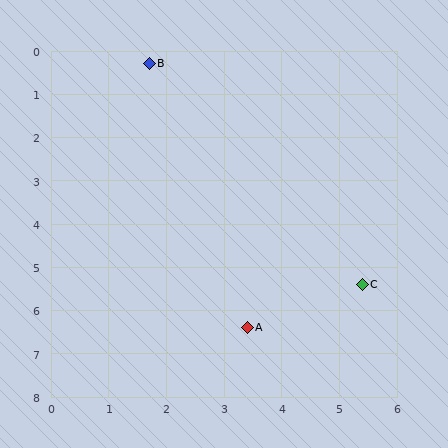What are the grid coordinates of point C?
Point C is at approximately (5.4, 5.4).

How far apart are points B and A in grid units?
Points B and A are about 6.3 grid units apart.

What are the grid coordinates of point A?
Point A is at approximately (3.4, 6.4).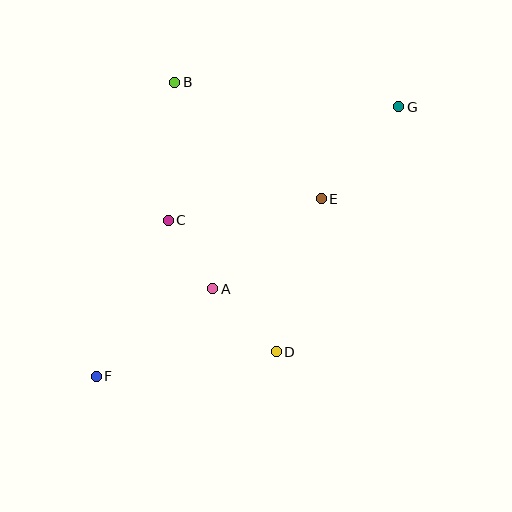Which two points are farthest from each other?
Points F and G are farthest from each other.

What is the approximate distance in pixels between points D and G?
The distance between D and G is approximately 274 pixels.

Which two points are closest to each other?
Points A and C are closest to each other.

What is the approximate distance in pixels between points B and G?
The distance between B and G is approximately 225 pixels.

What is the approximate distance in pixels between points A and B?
The distance between A and B is approximately 210 pixels.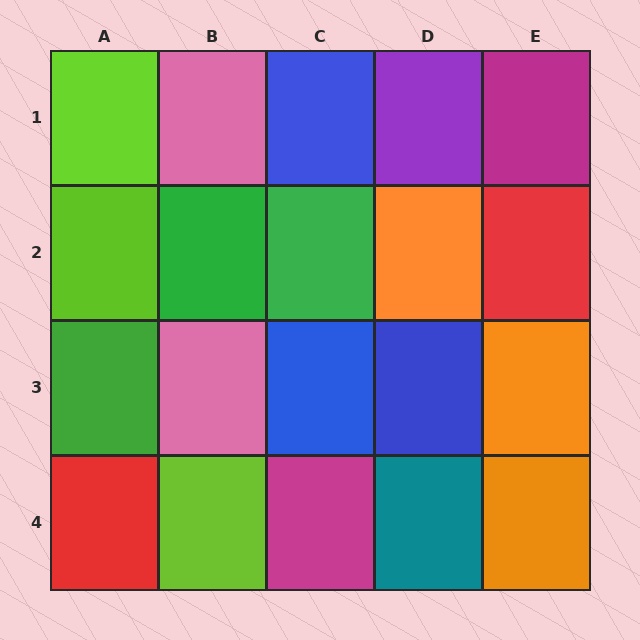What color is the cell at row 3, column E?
Orange.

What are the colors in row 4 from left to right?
Red, lime, magenta, teal, orange.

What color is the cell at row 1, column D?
Purple.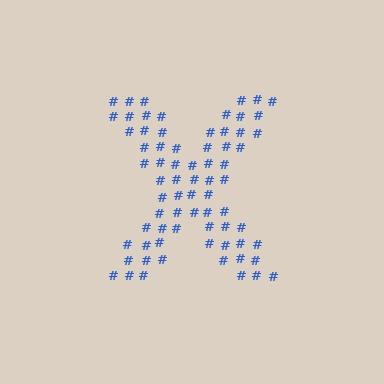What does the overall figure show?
The overall figure shows the letter X.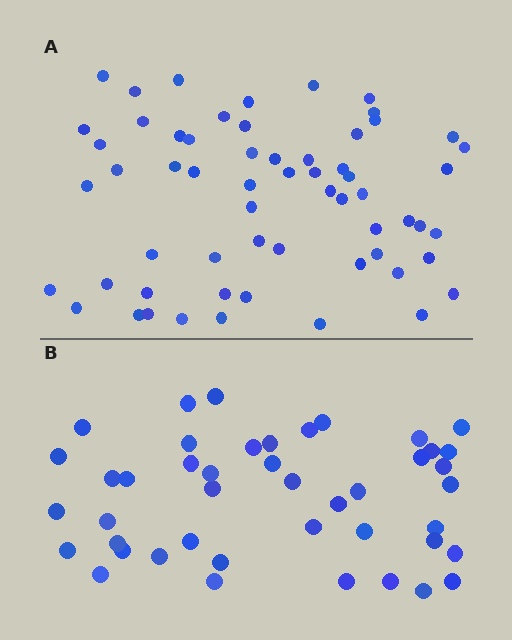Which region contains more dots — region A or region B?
Region A (the top region) has more dots.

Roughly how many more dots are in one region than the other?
Region A has approximately 15 more dots than region B.